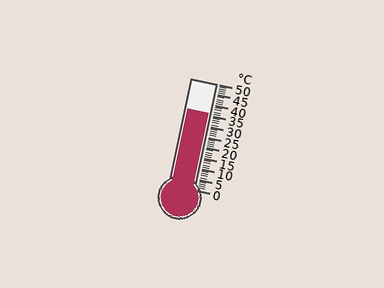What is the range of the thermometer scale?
The thermometer scale ranges from 0°C to 50°C.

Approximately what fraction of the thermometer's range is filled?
The thermometer is filled to approximately 70% of its range.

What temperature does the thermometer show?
The thermometer shows approximately 36°C.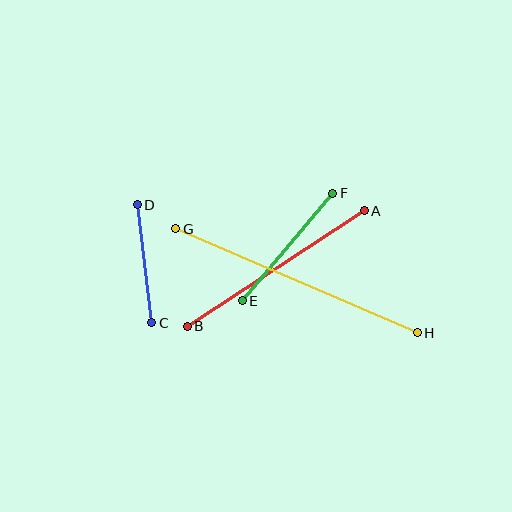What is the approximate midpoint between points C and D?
The midpoint is at approximately (145, 264) pixels.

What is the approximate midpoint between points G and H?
The midpoint is at approximately (296, 281) pixels.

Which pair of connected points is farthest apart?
Points G and H are farthest apart.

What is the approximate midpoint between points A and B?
The midpoint is at approximately (276, 268) pixels.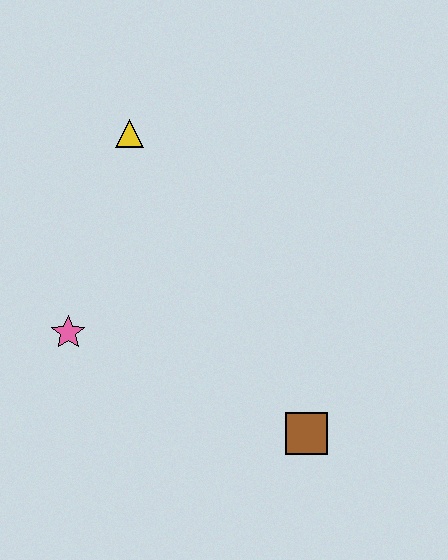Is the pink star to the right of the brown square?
No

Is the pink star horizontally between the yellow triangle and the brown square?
No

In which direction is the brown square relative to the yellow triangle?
The brown square is below the yellow triangle.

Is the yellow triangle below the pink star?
No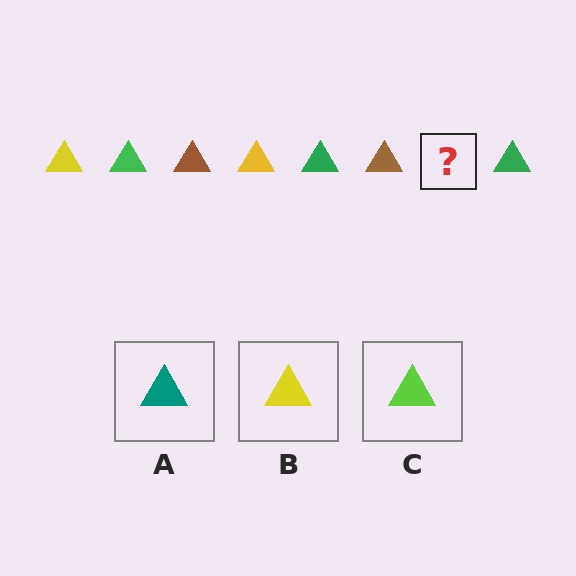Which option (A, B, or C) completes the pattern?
B.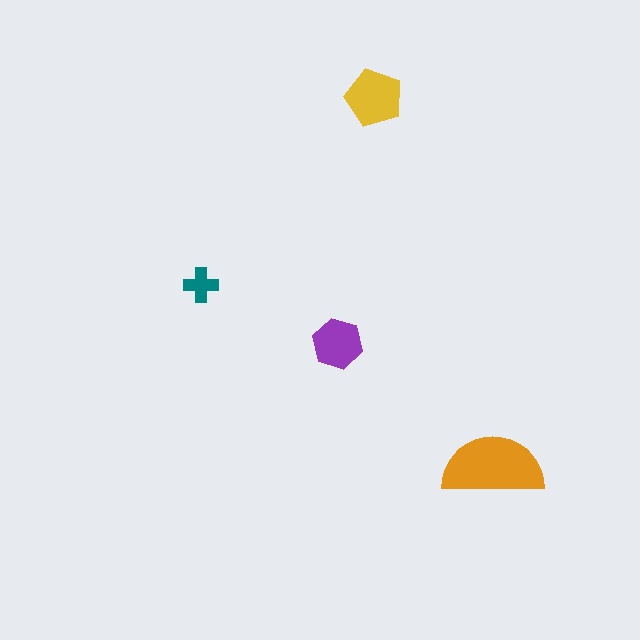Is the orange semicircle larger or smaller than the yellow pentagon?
Larger.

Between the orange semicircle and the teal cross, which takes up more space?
The orange semicircle.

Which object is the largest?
The orange semicircle.